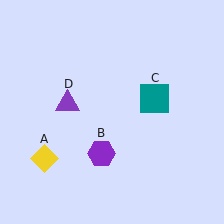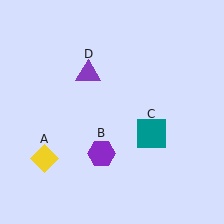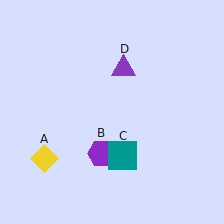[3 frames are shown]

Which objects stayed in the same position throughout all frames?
Yellow diamond (object A) and purple hexagon (object B) remained stationary.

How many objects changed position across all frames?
2 objects changed position: teal square (object C), purple triangle (object D).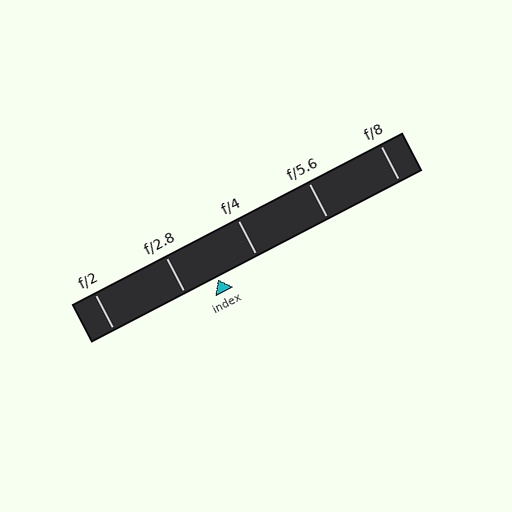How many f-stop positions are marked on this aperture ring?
There are 5 f-stop positions marked.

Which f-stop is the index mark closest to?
The index mark is closest to f/2.8.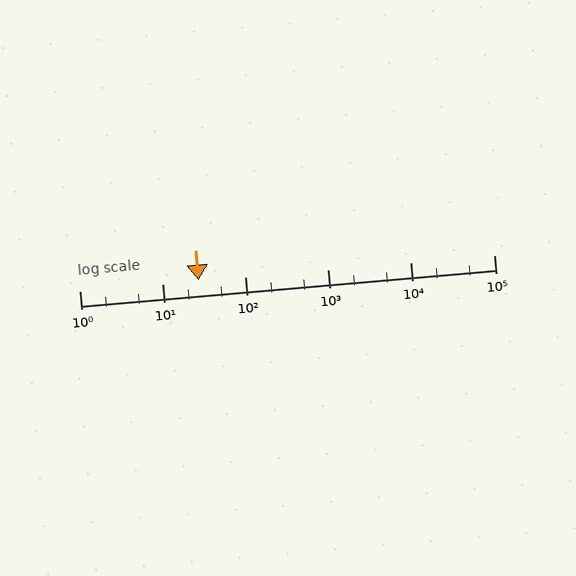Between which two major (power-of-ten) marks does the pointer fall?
The pointer is between 10 and 100.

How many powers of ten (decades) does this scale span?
The scale spans 5 decades, from 1 to 100000.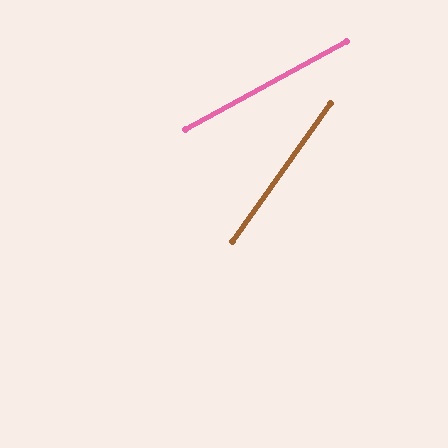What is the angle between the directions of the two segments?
Approximately 26 degrees.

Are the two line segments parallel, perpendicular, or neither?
Neither parallel nor perpendicular — they differ by about 26°.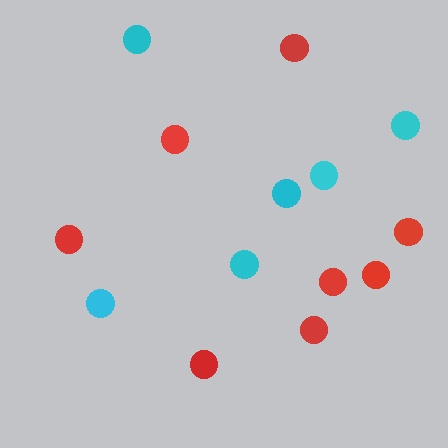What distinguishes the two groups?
There are 2 groups: one group of cyan circles (6) and one group of red circles (8).